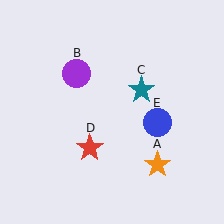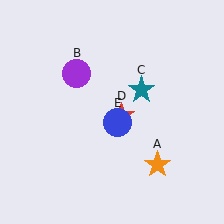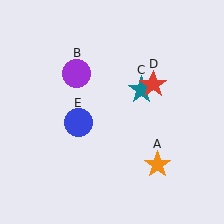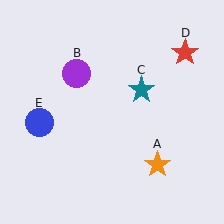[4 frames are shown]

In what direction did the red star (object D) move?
The red star (object D) moved up and to the right.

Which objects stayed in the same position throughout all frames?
Orange star (object A) and purple circle (object B) and teal star (object C) remained stationary.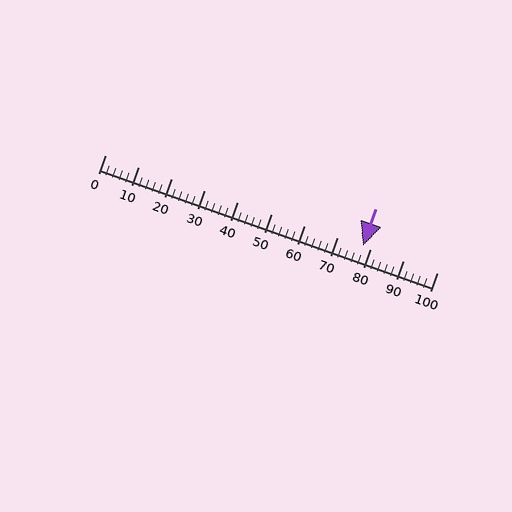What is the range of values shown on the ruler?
The ruler shows values from 0 to 100.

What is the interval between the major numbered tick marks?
The major tick marks are spaced 10 units apart.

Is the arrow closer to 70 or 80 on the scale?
The arrow is closer to 80.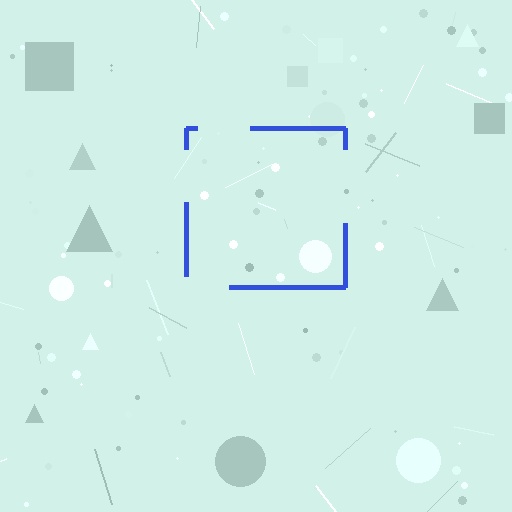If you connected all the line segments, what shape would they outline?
They would outline a square.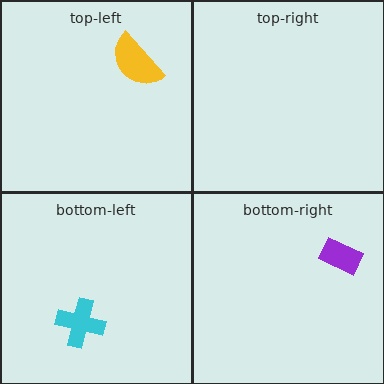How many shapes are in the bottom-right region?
1.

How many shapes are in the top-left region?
1.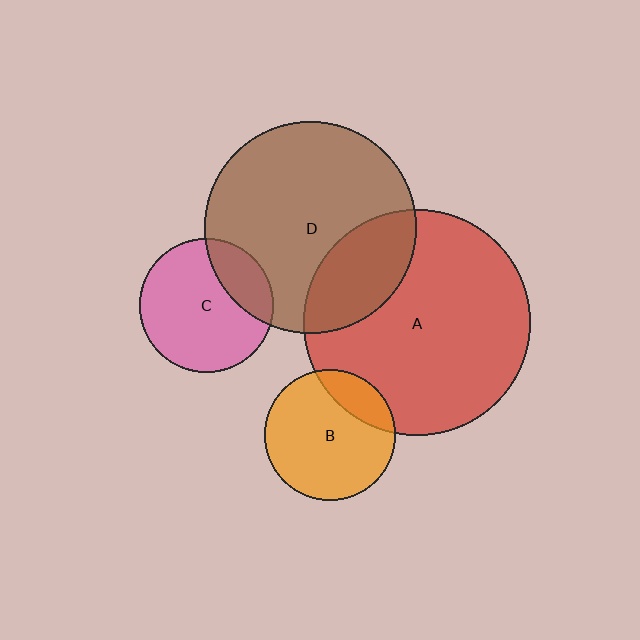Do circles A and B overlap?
Yes.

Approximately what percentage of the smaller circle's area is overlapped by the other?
Approximately 20%.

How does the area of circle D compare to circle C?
Approximately 2.5 times.